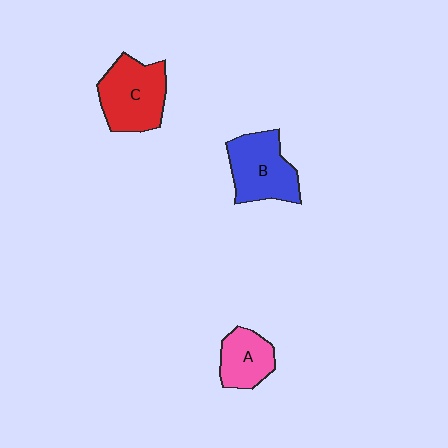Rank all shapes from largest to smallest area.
From largest to smallest: C (red), B (blue), A (pink).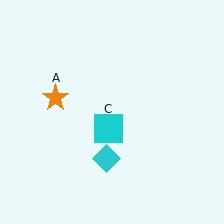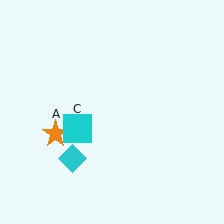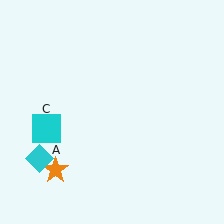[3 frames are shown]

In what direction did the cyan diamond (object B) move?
The cyan diamond (object B) moved left.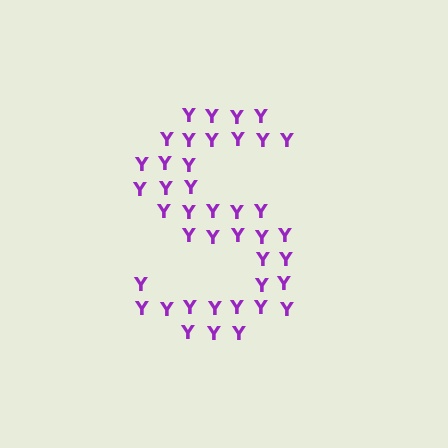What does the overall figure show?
The overall figure shows the letter S.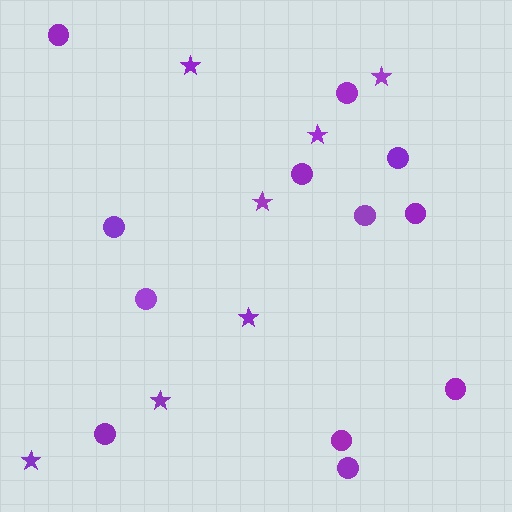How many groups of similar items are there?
There are 2 groups: one group of stars (7) and one group of circles (12).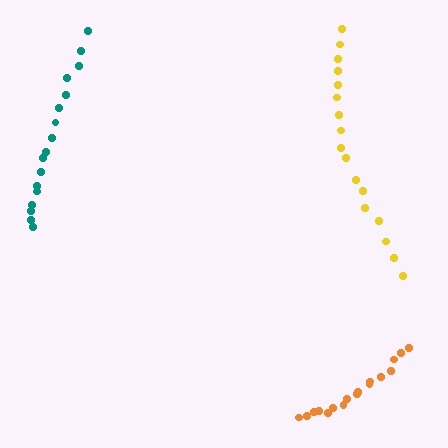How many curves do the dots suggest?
There are 3 distinct paths.